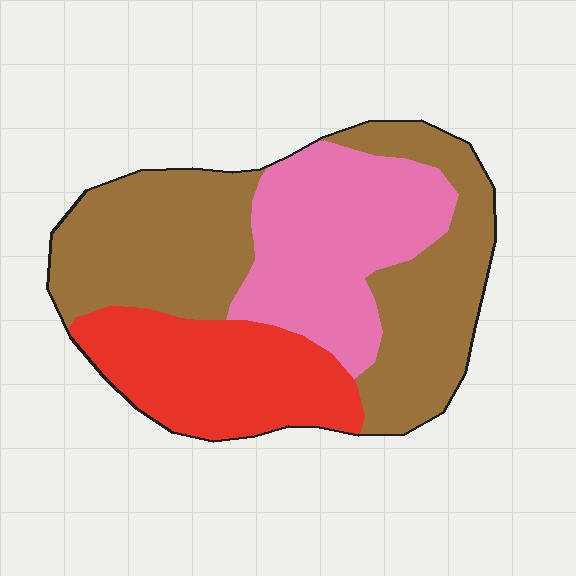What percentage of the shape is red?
Red covers about 25% of the shape.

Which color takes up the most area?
Brown, at roughly 45%.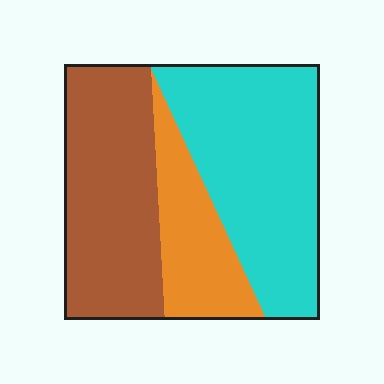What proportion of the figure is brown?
Brown covers around 35% of the figure.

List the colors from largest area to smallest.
From largest to smallest: cyan, brown, orange.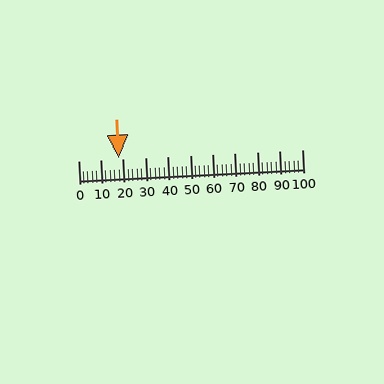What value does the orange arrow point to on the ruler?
The orange arrow points to approximately 18.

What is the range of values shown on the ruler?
The ruler shows values from 0 to 100.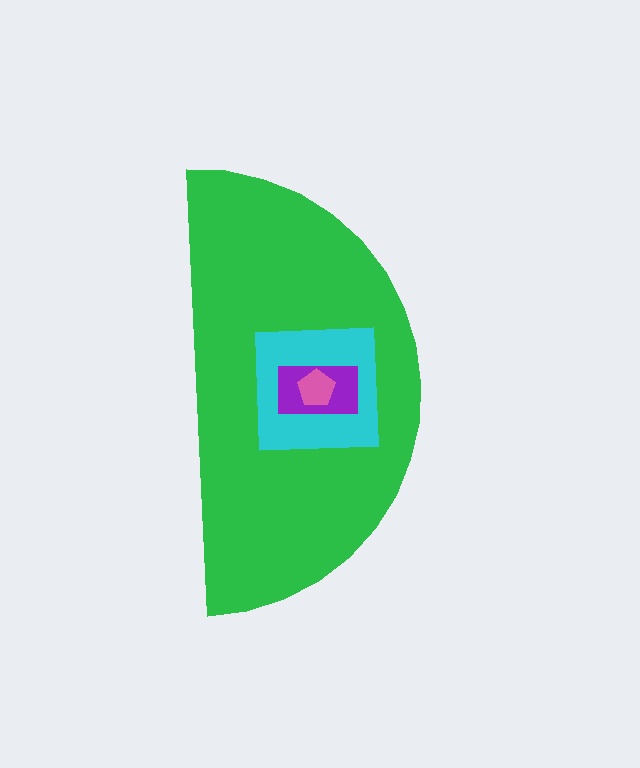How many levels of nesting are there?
4.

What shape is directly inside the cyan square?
The purple rectangle.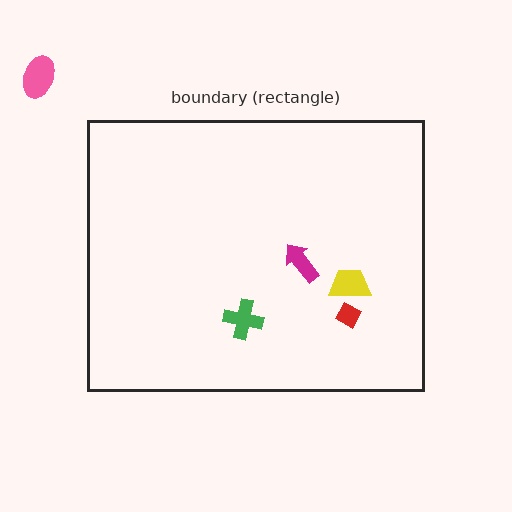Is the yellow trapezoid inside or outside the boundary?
Inside.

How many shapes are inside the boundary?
4 inside, 1 outside.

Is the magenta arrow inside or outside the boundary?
Inside.